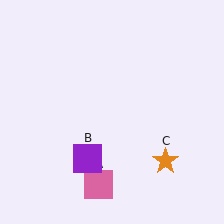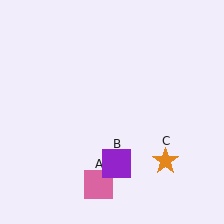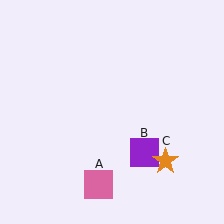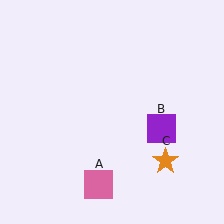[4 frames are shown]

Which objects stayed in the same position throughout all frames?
Pink square (object A) and orange star (object C) remained stationary.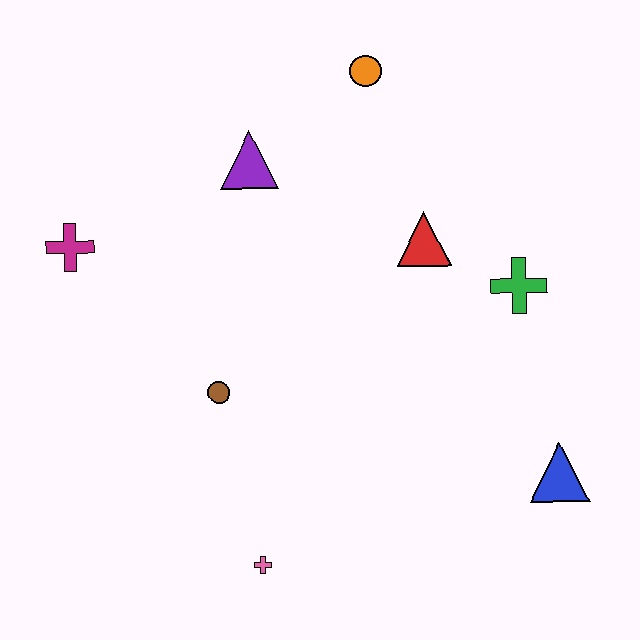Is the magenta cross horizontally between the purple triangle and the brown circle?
No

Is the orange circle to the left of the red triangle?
Yes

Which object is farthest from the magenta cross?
The blue triangle is farthest from the magenta cross.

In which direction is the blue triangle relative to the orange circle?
The blue triangle is below the orange circle.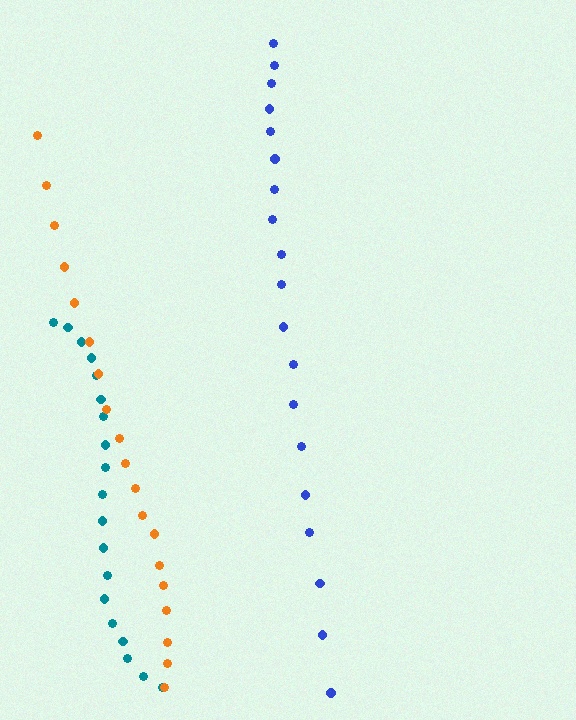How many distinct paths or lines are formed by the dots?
There are 3 distinct paths.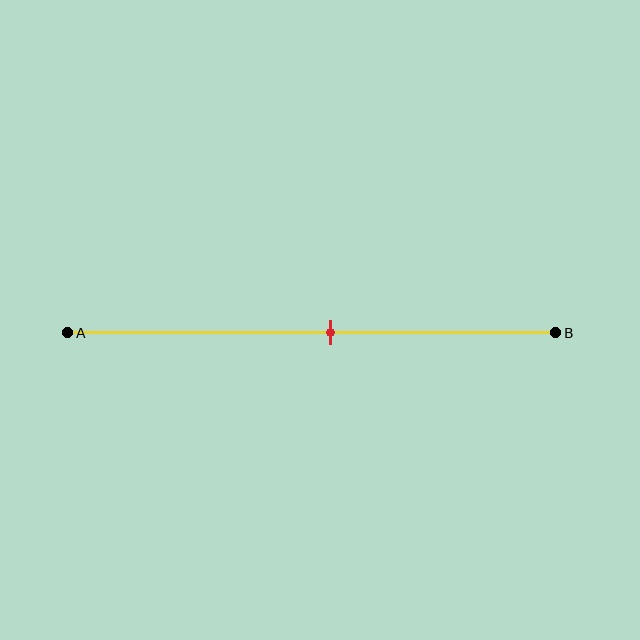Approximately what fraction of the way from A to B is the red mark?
The red mark is approximately 55% of the way from A to B.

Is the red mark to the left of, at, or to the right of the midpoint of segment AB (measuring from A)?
The red mark is to the right of the midpoint of segment AB.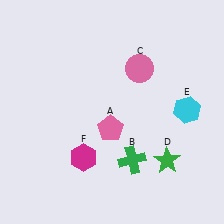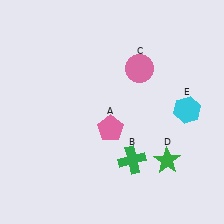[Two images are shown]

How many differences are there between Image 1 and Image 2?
There is 1 difference between the two images.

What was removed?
The magenta hexagon (F) was removed in Image 2.